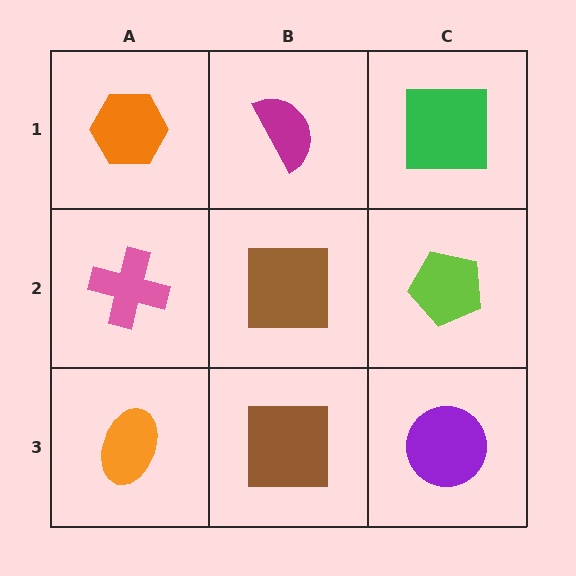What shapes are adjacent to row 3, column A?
A pink cross (row 2, column A), a brown square (row 3, column B).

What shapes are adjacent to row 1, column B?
A brown square (row 2, column B), an orange hexagon (row 1, column A), a green square (row 1, column C).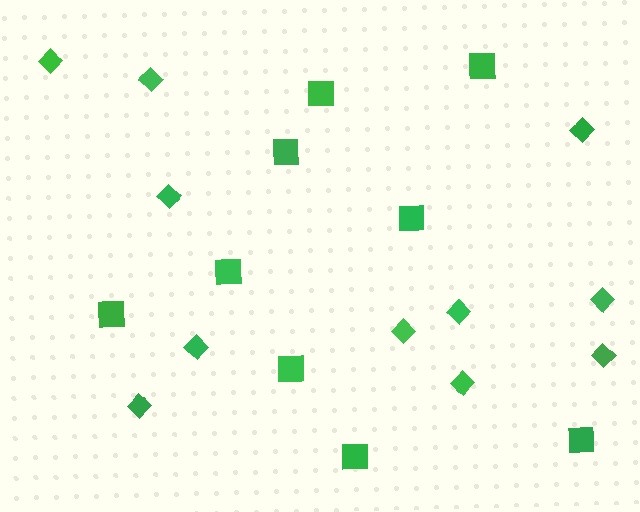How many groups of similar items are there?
There are 2 groups: one group of squares (9) and one group of diamonds (11).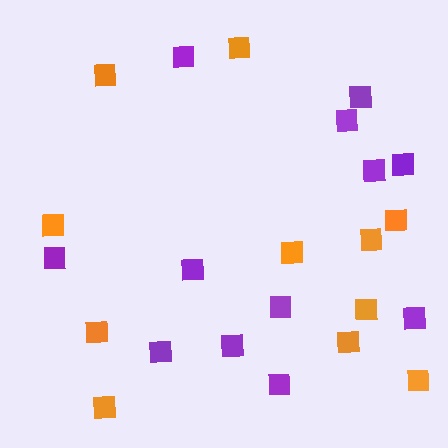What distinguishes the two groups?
There are 2 groups: one group of orange squares (11) and one group of purple squares (12).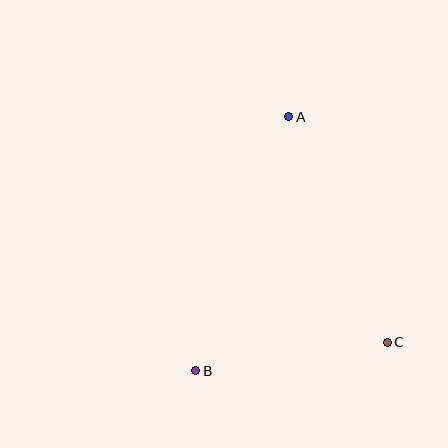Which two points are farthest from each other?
Points A and B are farthest from each other.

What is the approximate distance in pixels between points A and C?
The distance between A and C is approximately 246 pixels.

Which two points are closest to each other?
Points B and C are closest to each other.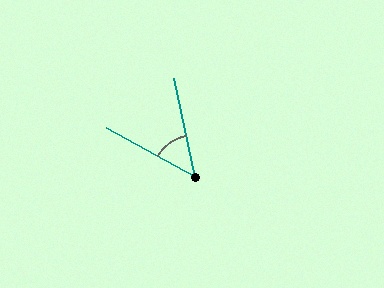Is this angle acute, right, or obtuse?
It is acute.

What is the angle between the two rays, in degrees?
Approximately 50 degrees.